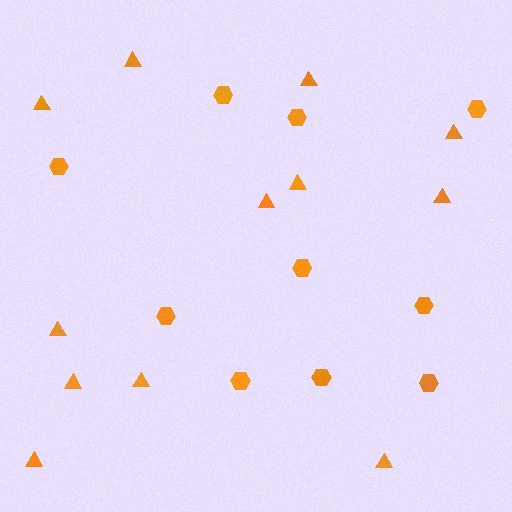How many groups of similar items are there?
There are 2 groups: one group of hexagons (10) and one group of triangles (12).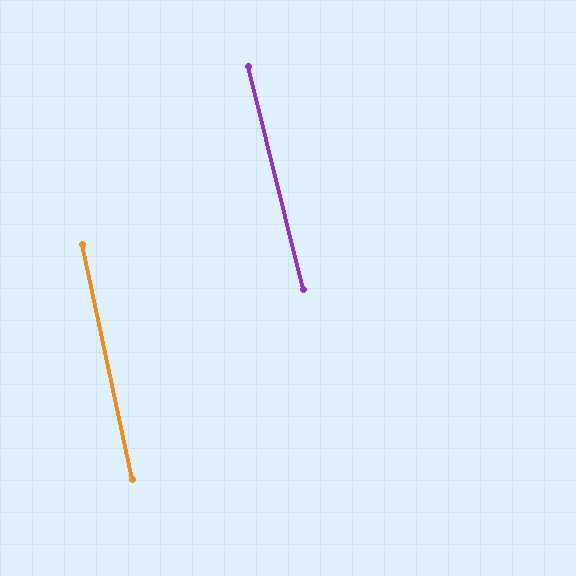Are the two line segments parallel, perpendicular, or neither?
Parallel — their directions differ by only 1.7°.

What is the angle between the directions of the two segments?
Approximately 2 degrees.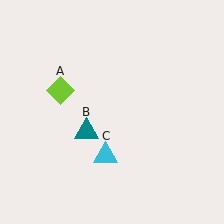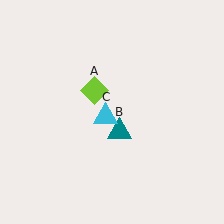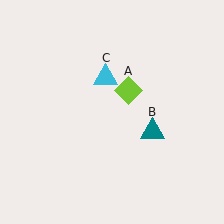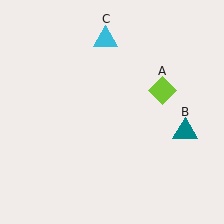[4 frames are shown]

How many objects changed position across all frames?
3 objects changed position: lime diamond (object A), teal triangle (object B), cyan triangle (object C).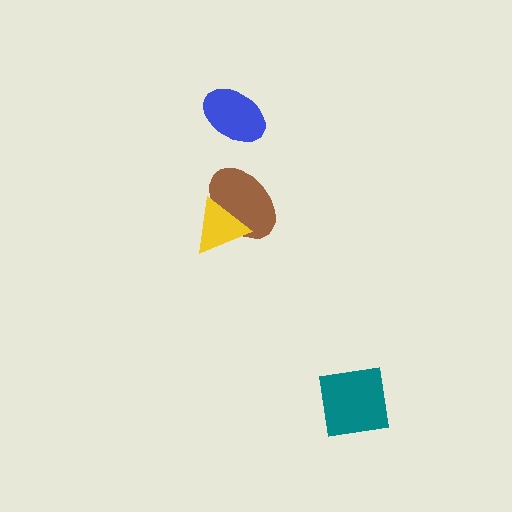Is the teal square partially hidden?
No, no other shape covers it.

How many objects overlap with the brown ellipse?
1 object overlaps with the brown ellipse.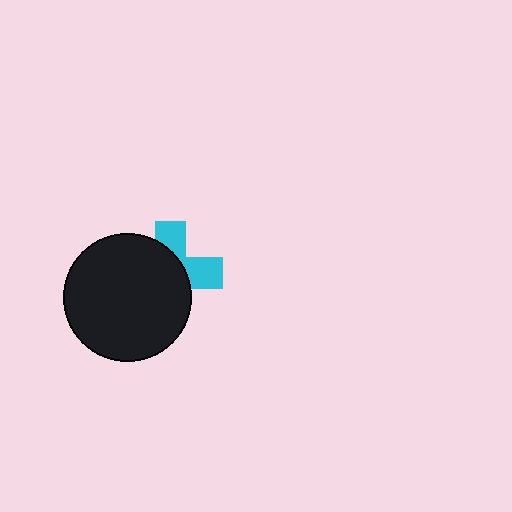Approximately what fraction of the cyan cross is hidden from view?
Roughly 63% of the cyan cross is hidden behind the black circle.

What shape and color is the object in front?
The object in front is a black circle.